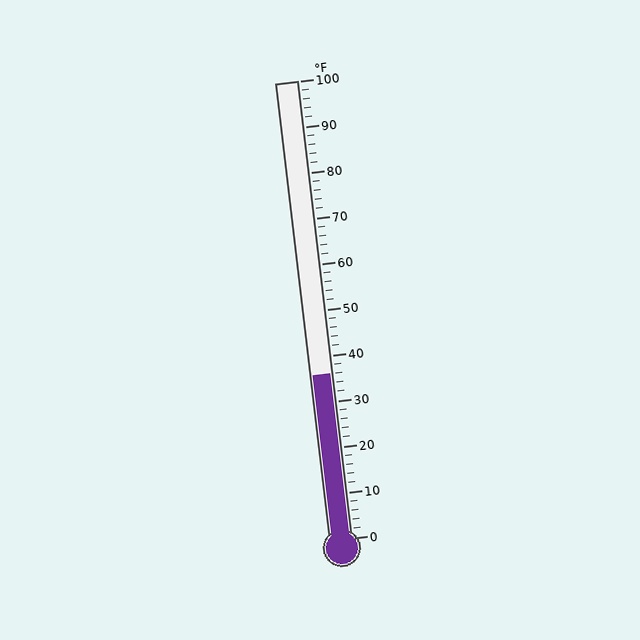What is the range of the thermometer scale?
The thermometer scale ranges from 0°F to 100°F.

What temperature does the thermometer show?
The thermometer shows approximately 36°F.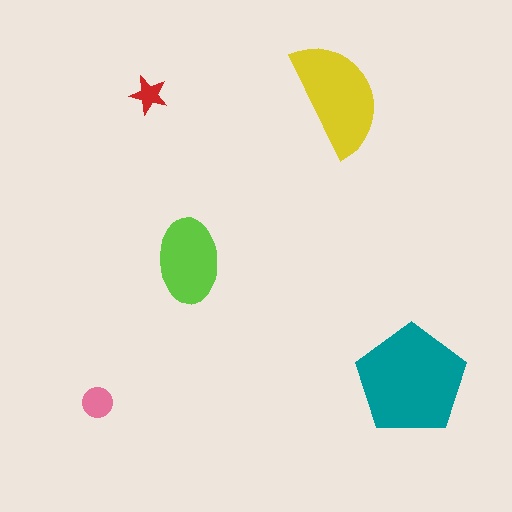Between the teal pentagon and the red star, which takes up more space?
The teal pentagon.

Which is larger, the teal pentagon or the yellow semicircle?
The teal pentagon.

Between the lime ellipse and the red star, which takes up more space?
The lime ellipse.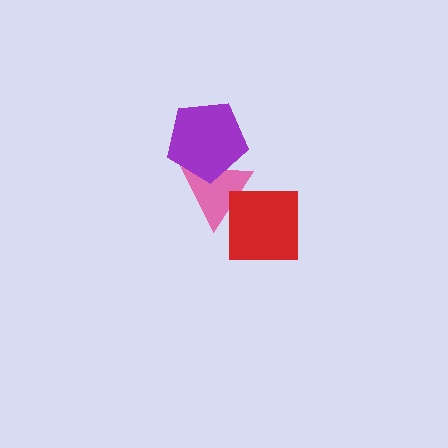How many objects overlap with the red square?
1 object overlaps with the red square.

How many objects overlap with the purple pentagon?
1 object overlaps with the purple pentagon.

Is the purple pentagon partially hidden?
No, no other shape covers it.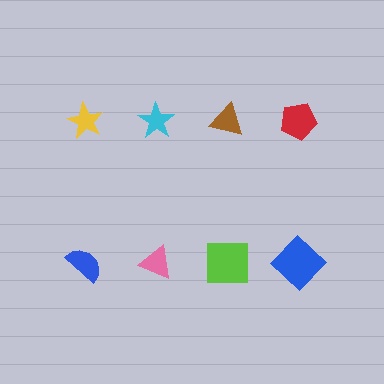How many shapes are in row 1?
4 shapes.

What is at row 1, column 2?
A cyan star.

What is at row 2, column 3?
A lime square.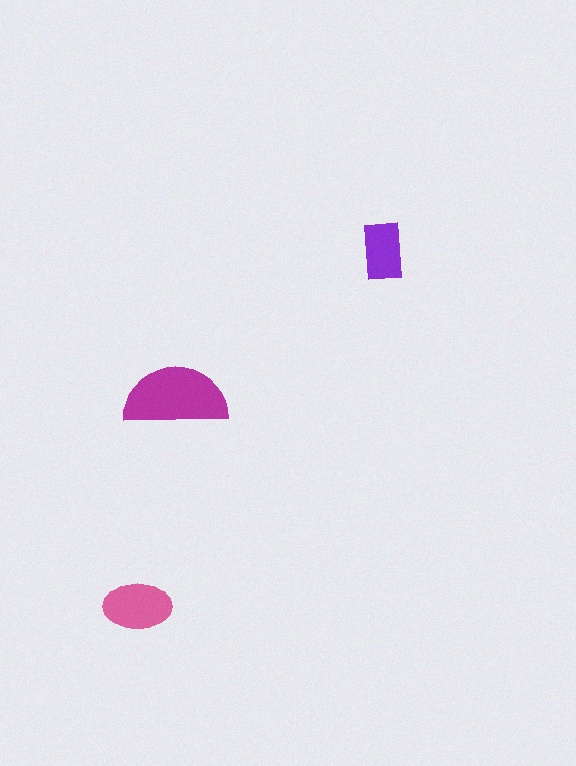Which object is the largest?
The magenta semicircle.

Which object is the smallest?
The purple rectangle.